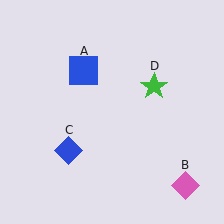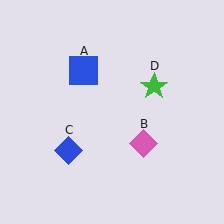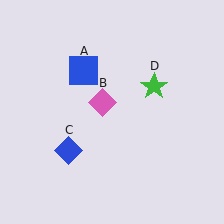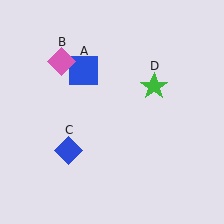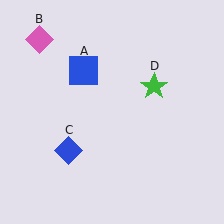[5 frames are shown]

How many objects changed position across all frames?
1 object changed position: pink diamond (object B).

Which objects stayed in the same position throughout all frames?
Blue square (object A) and blue diamond (object C) and green star (object D) remained stationary.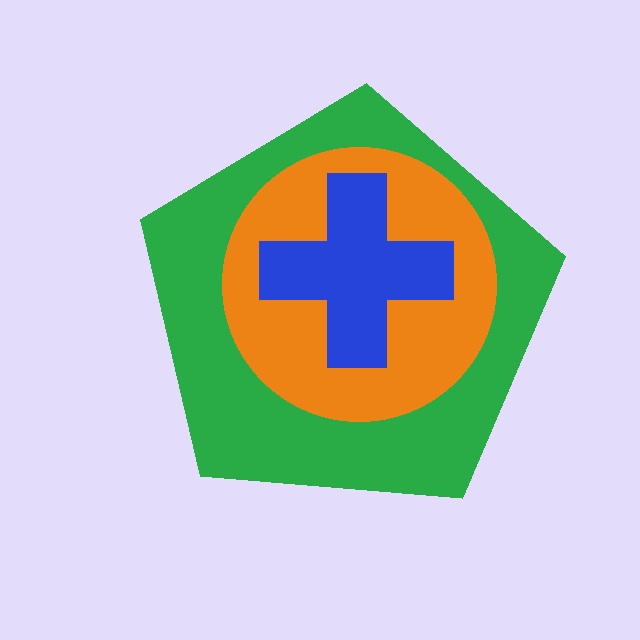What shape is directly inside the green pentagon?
The orange circle.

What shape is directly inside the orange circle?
The blue cross.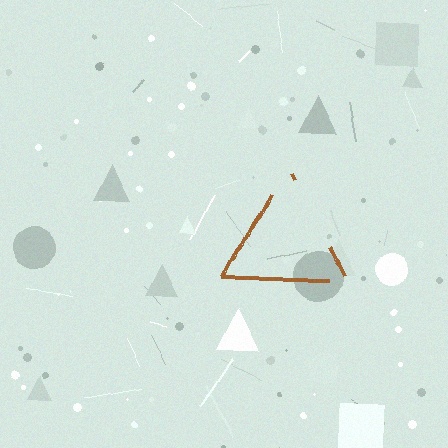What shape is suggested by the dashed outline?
The dashed outline suggests a triangle.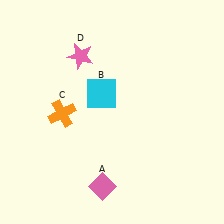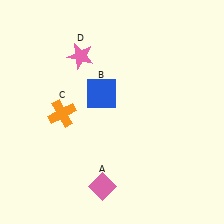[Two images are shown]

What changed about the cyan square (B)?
In Image 1, B is cyan. In Image 2, it changed to blue.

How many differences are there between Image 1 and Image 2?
There is 1 difference between the two images.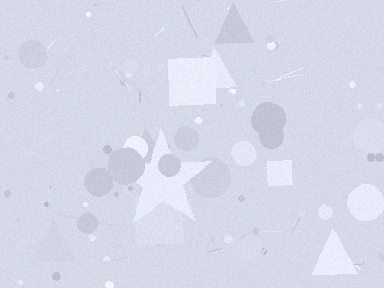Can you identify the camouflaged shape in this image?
The camouflaged shape is a star.